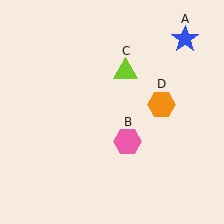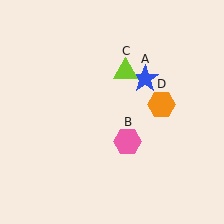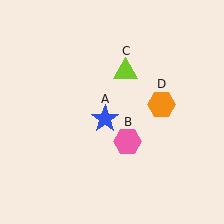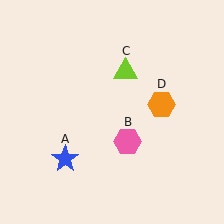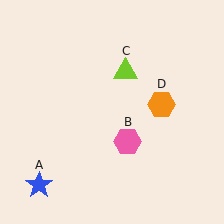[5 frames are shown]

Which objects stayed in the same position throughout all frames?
Pink hexagon (object B) and lime triangle (object C) and orange hexagon (object D) remained stationary.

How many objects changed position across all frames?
1 object changed position: blue star (object A).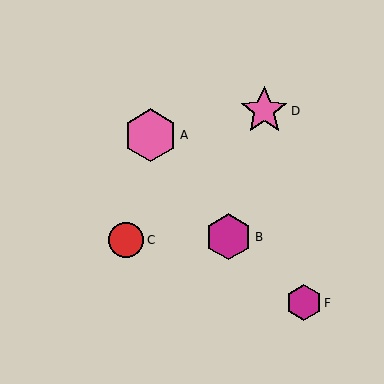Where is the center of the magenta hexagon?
The center of the magenta hexagon is at (304, 303).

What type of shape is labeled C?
Shape C is a red circle.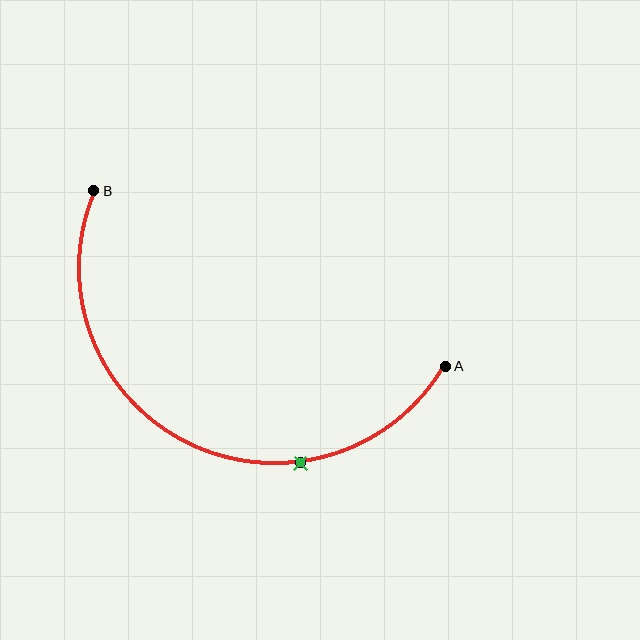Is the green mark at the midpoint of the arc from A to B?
No. The green mark lies on the arc but is closer to endpoint A. The arc midpoint would be at the point on the curve equidistant along the arc from both A and B.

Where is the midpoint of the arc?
The arc midpoint is the point on the curve farthest from the straight line joining A and B. It sits below that line.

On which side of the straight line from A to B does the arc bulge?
The arc bulges below the straight line connecting A and B.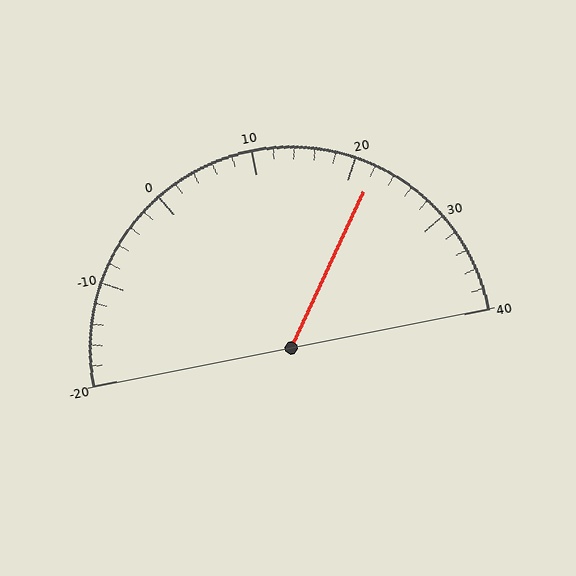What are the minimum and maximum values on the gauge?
The gauge ranges from -20 to 40.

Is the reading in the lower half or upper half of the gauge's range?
The reading is in the upper half of the range (-20 to 40).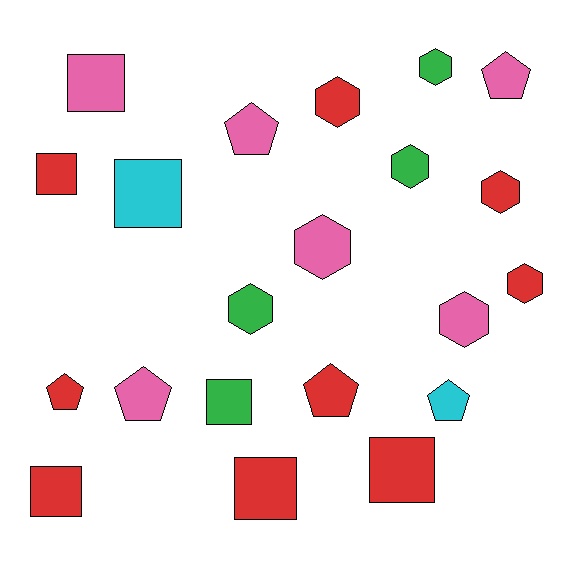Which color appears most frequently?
Red, with 9 objects.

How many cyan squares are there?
There is 1 cyan square.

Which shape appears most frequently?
Hexagon, with 8 objects.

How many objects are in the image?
There are 21 objects.